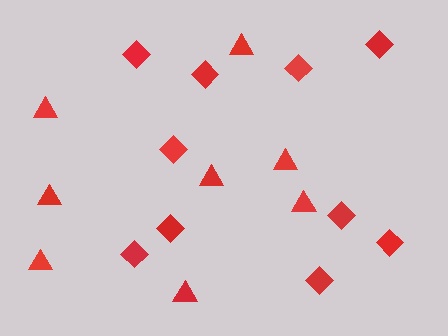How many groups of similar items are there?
There are 2 groups: one group of diamonds (10) and one group of triangles (8).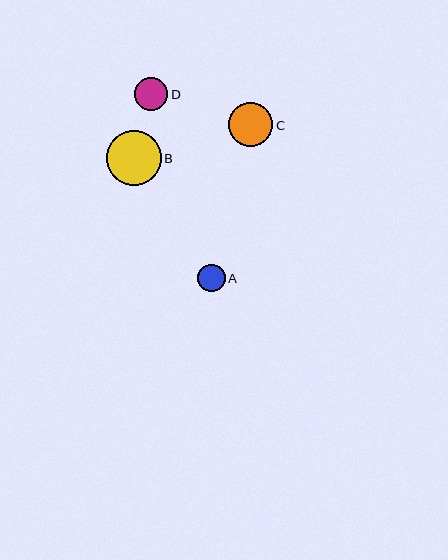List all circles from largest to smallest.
From largest to smallest: B, C, D, A.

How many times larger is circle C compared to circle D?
Circle C is approximately 1.3 times the size of circle D.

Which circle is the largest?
Circle B is the largest with a size of approximately 54 pixels.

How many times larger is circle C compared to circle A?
Circle C is approximately 1.6 times the size of circle A.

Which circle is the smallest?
Circle A is the smallest with a size of approximately 27 pixels.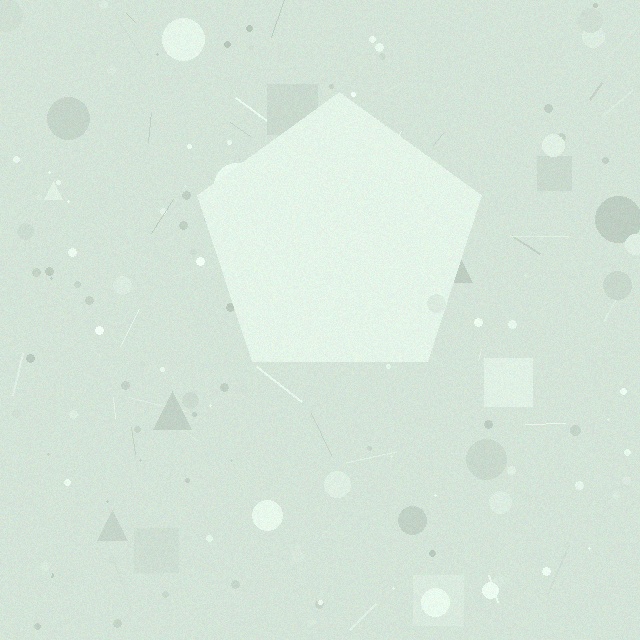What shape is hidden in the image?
A pentagon is hidden in the image.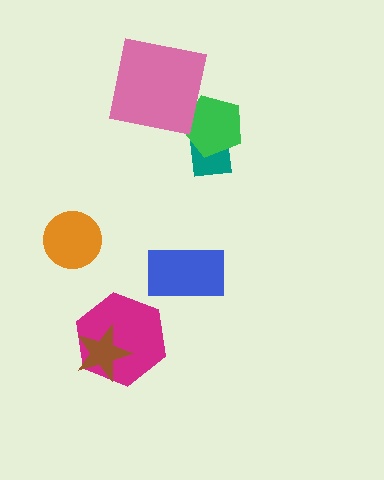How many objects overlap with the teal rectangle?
1 object overlaps with the teal rectangle.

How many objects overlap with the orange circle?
0 objects overlap with the orange circle.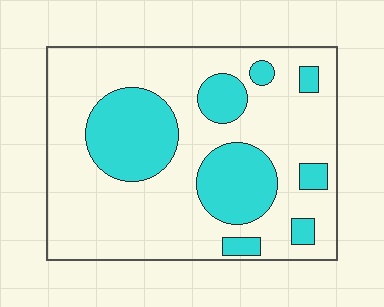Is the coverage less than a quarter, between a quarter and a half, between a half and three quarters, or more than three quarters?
Between a quarter and a half.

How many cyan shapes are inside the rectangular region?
8.